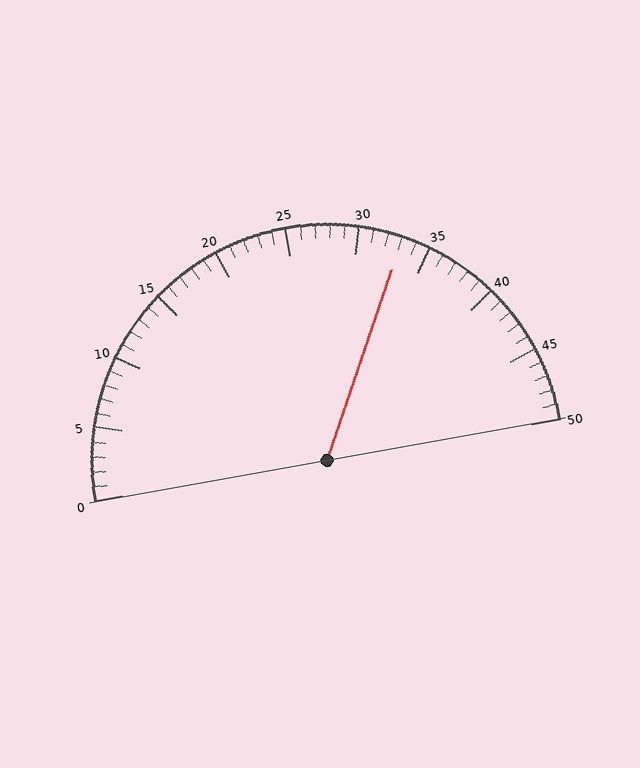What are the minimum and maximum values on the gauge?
The gauge ranges from 0 to 50.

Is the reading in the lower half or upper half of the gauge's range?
The reading is in the upper half of the range (0 to 50).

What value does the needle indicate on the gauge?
The needle indicates approximately 33.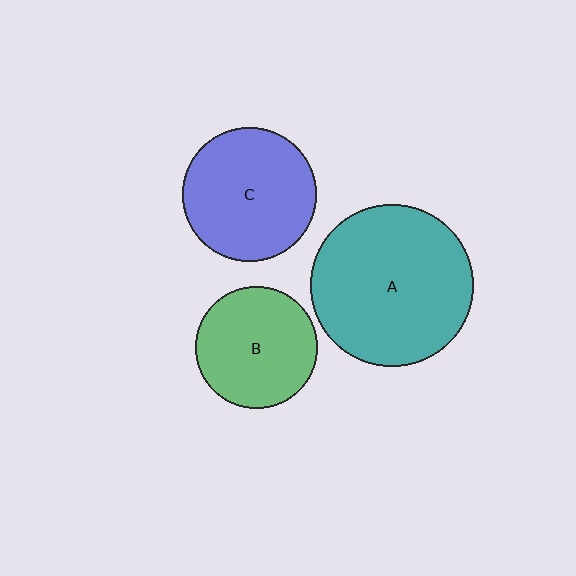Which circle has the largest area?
Circle A (teal).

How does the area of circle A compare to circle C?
Approximately 1.5 times.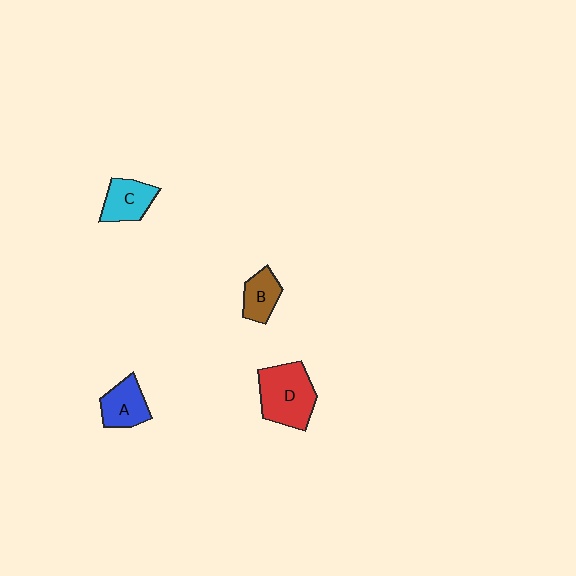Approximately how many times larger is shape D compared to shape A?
Approximately 1.6 times.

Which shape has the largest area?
Shape D (red).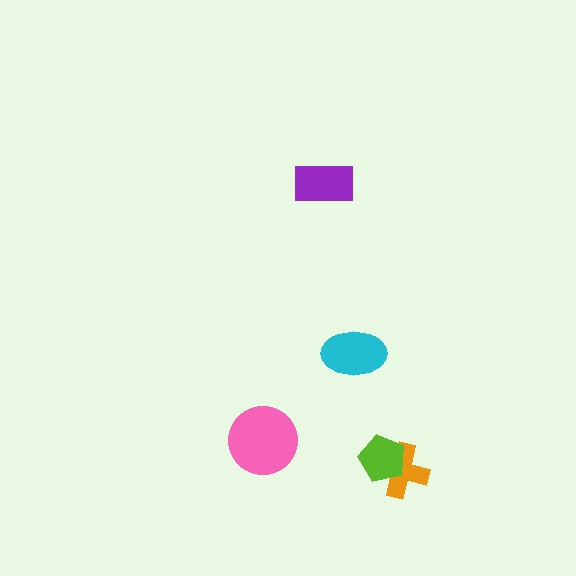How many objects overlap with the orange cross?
1 object overlaps with the orange cross.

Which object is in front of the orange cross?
The lime pentagon is in front of the orange cross.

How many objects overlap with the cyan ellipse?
0 objects overlap with the cyan ellipse.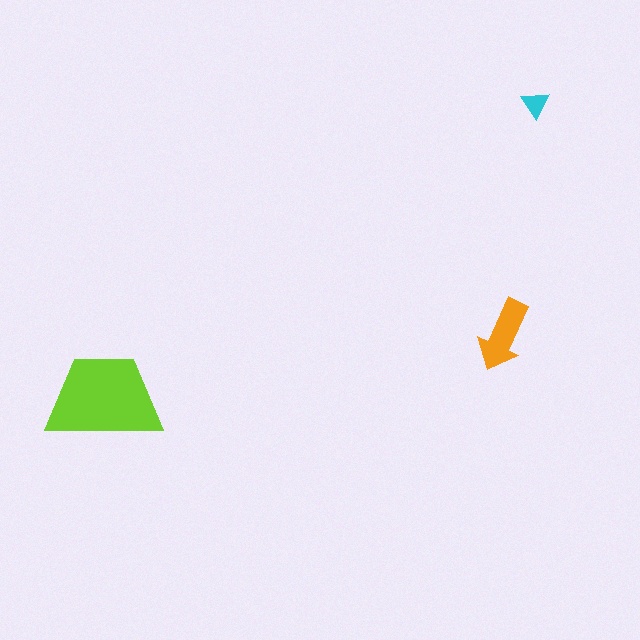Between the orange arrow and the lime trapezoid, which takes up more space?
The lime trapezoid.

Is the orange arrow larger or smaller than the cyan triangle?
Larger.